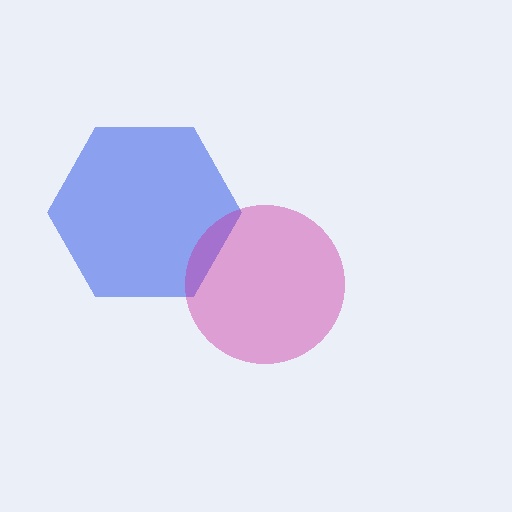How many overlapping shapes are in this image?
There are 2 overlapping shapes in the image.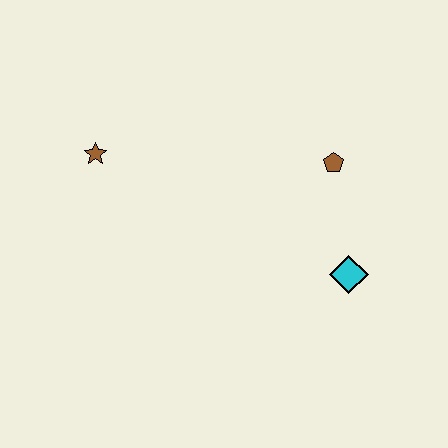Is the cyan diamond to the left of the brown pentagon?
No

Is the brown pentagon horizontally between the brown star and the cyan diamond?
Yes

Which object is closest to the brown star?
The brown pentagon is closest to the brown star.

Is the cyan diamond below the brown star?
Yes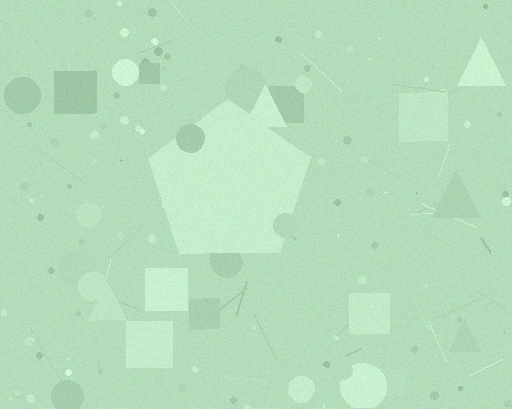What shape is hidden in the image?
A pentagon is hidden in the image.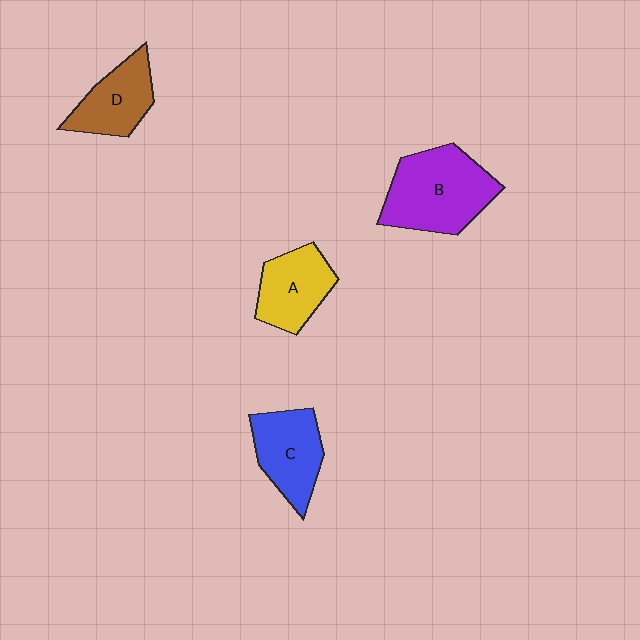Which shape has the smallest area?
Shape D (brown).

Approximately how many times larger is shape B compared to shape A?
Approximately 1.5 times.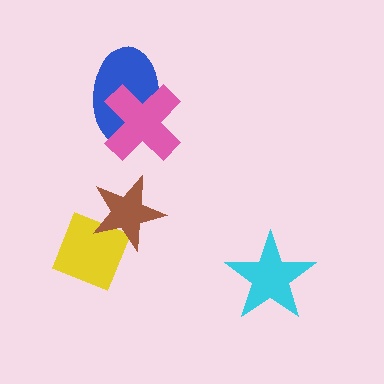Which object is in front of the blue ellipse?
The pink cross is in front of the blue ellipse.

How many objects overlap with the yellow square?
1 object overlaps with the yellow square.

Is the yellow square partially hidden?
Yes, it is partially covered by another shape.